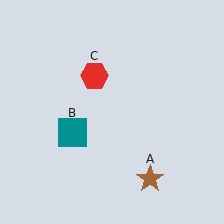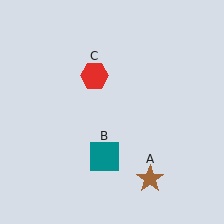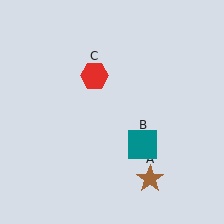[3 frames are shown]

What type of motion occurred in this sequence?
The teal square (object B) rotated counterclockwise around the center of the scene.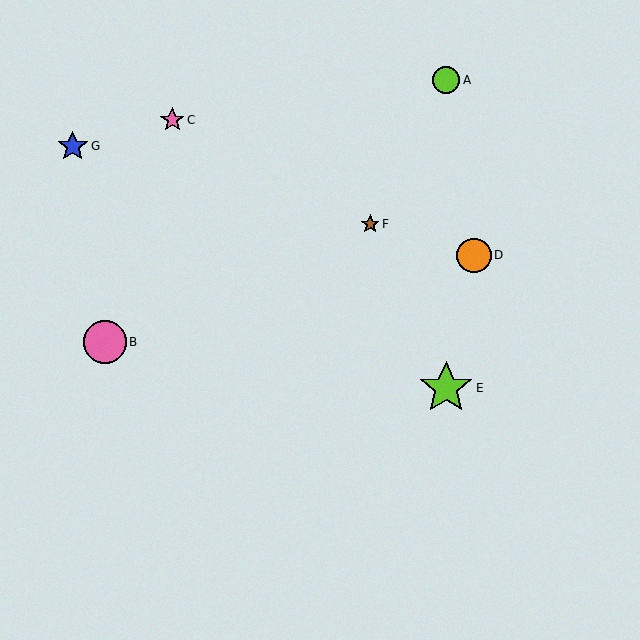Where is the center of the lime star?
The center of the lime star is at (446, 388).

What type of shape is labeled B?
Shape B is a pink circle.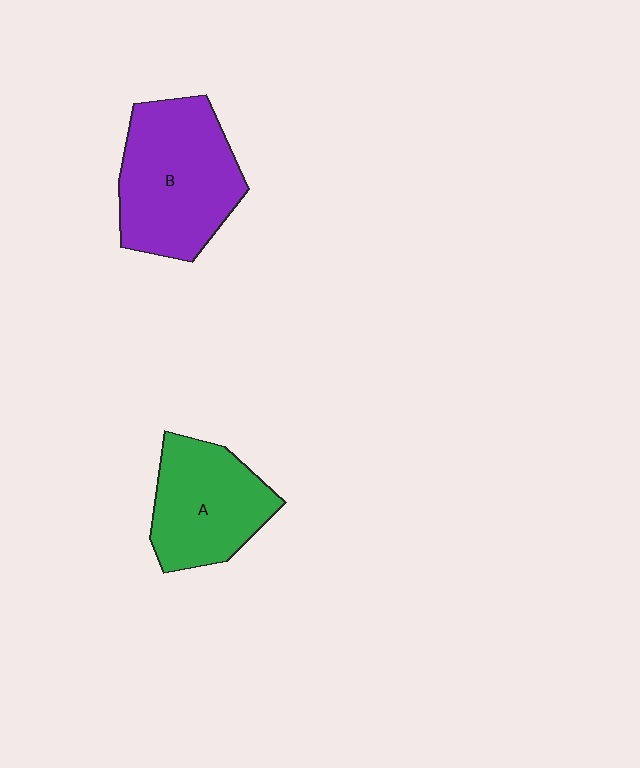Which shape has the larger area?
Shape B (purple).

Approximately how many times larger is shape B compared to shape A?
Approximately 1.3 times.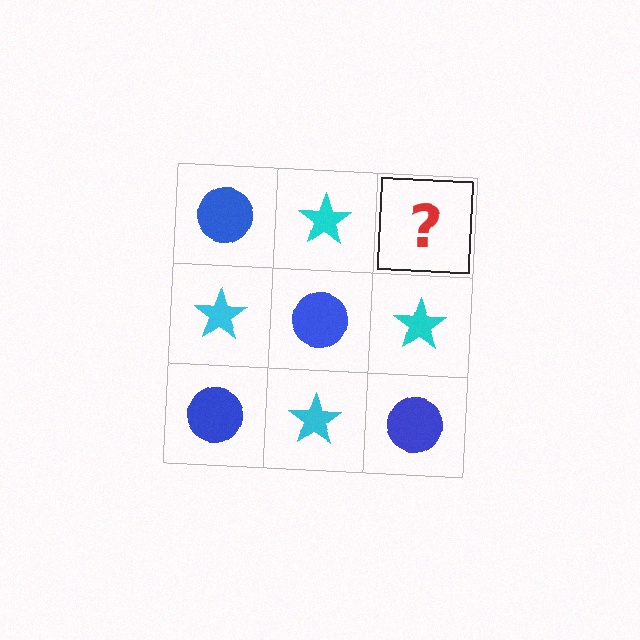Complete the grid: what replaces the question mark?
The question mark should be replaced with a blue circle.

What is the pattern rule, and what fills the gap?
The rule is that it alternates blue circle and cyan star in a checkerboard pattern. The gap should be filled with a blue circle.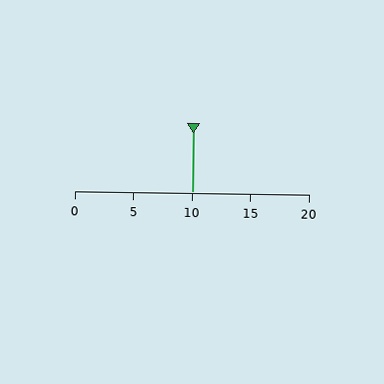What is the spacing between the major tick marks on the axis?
The major ticks are spaced 5 apart.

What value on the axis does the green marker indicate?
The marker indicates approximately 10.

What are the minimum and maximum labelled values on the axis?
The axis runs from 0 to 20.